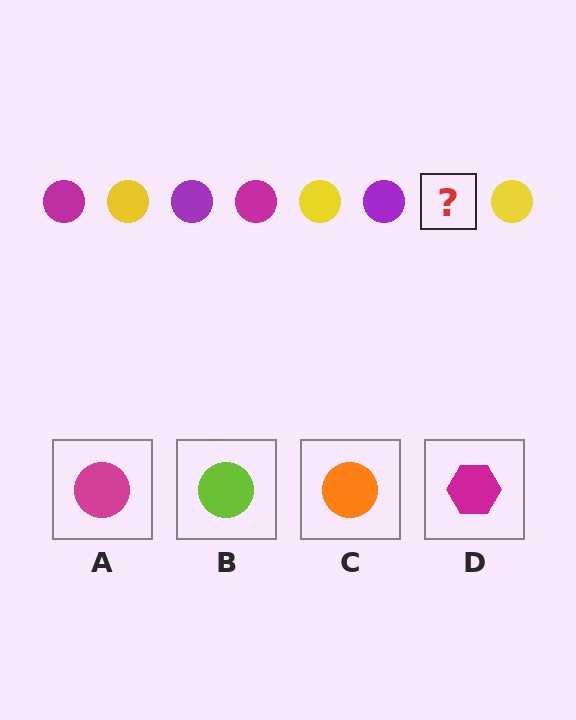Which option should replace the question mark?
Option A.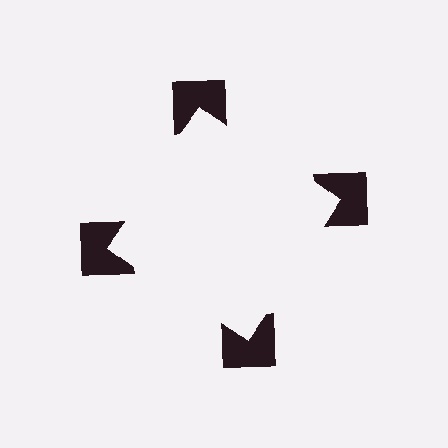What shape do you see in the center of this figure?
An illusory square — its edges are inferred from the aligned wedge cuts in the notched squares, not physically drawn.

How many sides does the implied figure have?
4 sides.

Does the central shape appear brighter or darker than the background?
It typically appears slightly brighter than the background, even though no actual brightness change is drawn.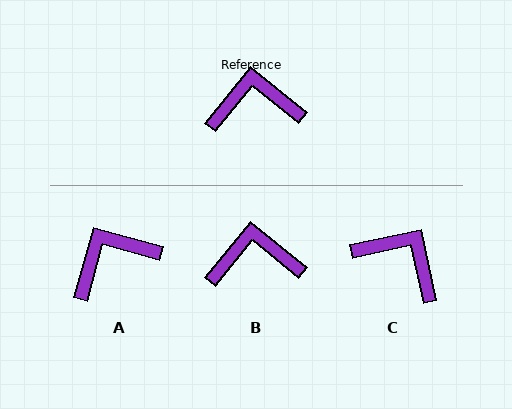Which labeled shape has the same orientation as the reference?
B.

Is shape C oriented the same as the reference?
No, it is off by about 38 degrees.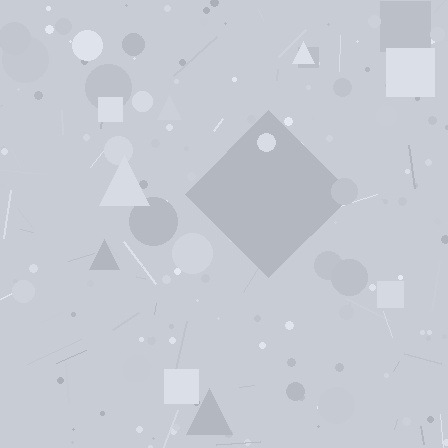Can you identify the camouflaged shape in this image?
The camouflaged shape is a diamond.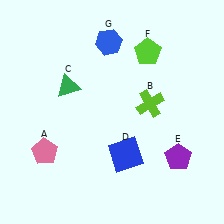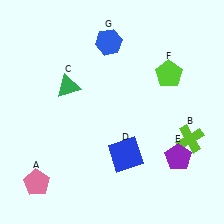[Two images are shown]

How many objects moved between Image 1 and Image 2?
3 objects moved between the two images.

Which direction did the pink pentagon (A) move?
The pink pentagon (A) moved down.